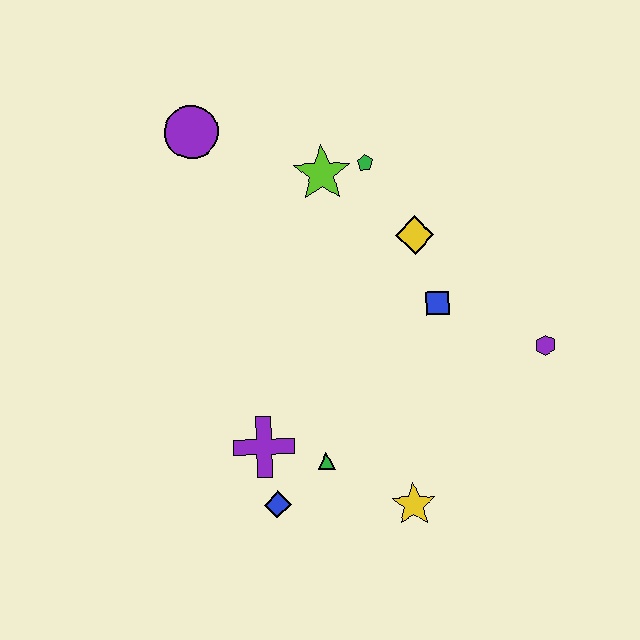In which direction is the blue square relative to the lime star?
The blue square is below the lime star.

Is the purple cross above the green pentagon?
No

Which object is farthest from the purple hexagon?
The purple circle is farthest from the purple hexagon.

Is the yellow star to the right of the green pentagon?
Yes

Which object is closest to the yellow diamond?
The blue square is closest to the yellow diamond.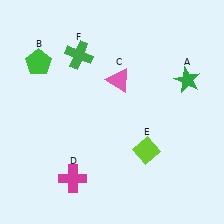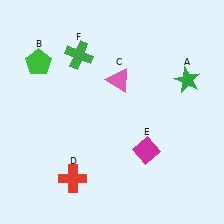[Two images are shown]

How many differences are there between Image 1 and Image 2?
There are 2 differences between the two images.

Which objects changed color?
D changed from magenta to red. E changed from lime to magenta.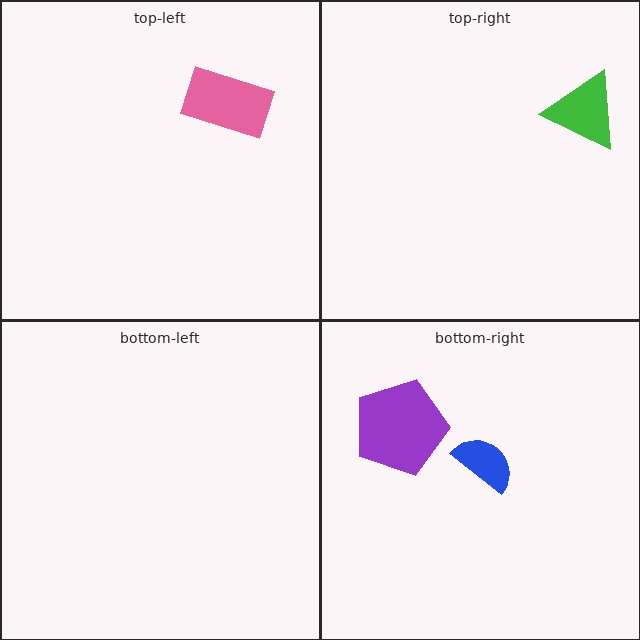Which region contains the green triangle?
The top-right region.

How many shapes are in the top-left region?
1.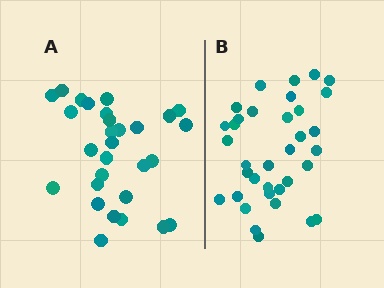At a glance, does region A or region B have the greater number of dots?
Region B (the right region) has more dots.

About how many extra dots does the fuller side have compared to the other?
Region B has about 6 more dots than region A.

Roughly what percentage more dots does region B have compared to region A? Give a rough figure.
About 20% more.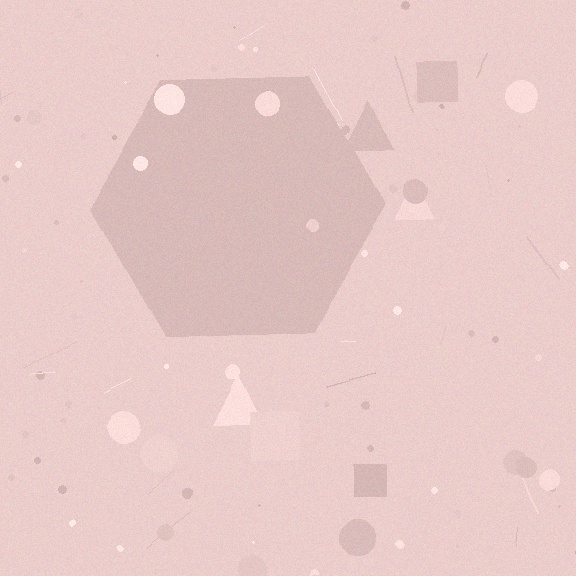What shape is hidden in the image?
A hexagon is hidden in the image.